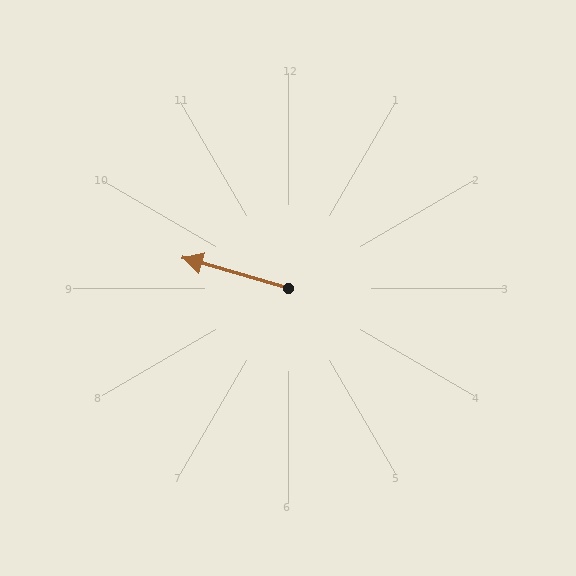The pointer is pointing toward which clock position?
Roughly 10 o'clock.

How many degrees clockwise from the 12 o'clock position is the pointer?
Approximately 286 degrees.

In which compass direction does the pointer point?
West.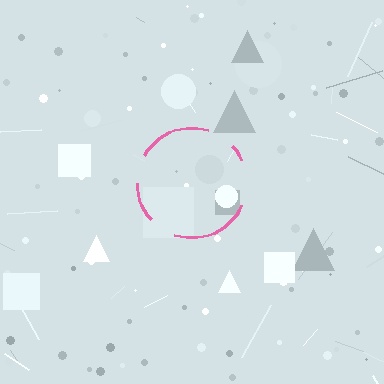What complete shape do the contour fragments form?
The contour fragments form a circle.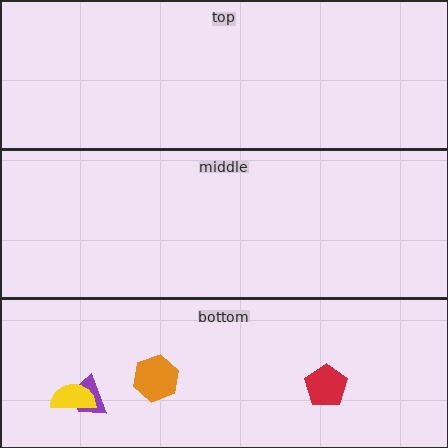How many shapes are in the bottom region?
4.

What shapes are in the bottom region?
The purple trapezoid, the orange hexagon, the yellow semicircle, the red pentagon.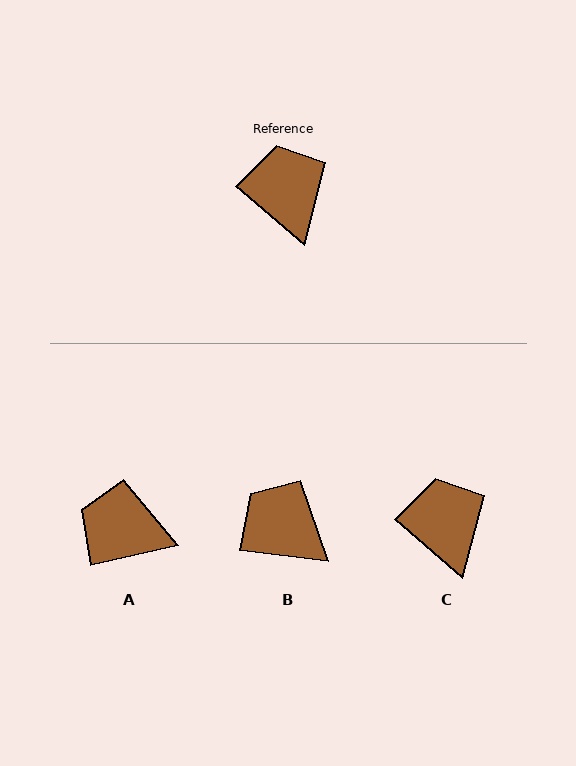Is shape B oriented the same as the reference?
No, it is off by about 34 degrees.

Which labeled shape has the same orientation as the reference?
C.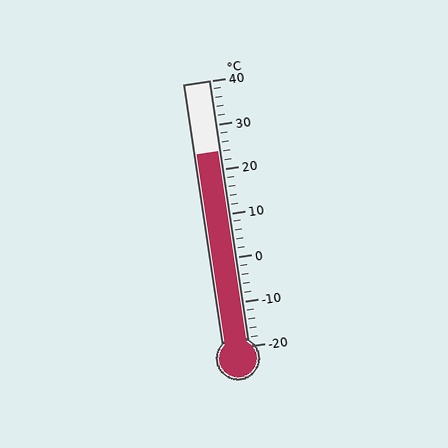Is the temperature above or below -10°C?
The temperature is above -10°C.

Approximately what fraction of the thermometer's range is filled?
The thermometer is filled to approximately 75% of its range.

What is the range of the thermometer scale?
The thermometer scale ranges from -20°C to 40°C.